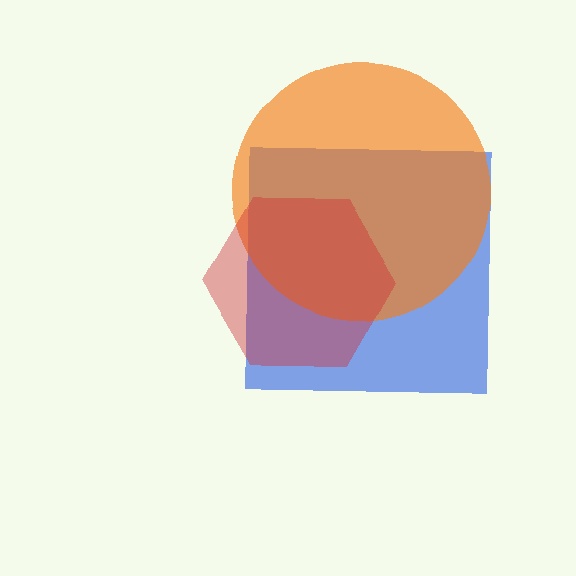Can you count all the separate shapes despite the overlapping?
Yes, there are 3 separate shapes.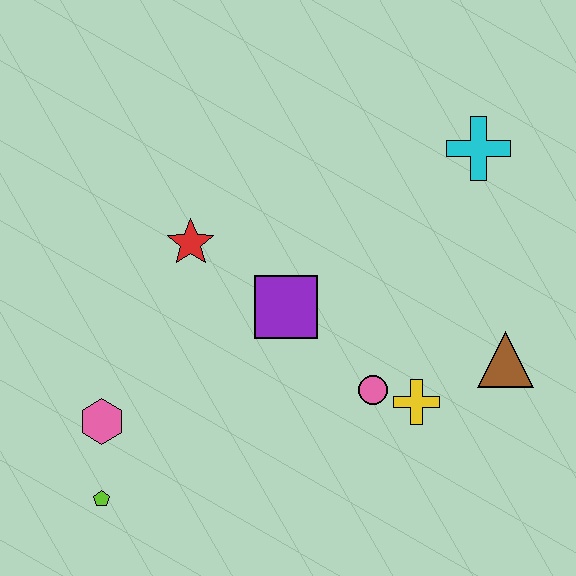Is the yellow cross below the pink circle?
Yes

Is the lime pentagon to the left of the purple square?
Yes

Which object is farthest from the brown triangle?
The lime pentagon is farthest from the brown triangle.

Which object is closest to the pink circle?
The yellow cross is closest to the pink circle.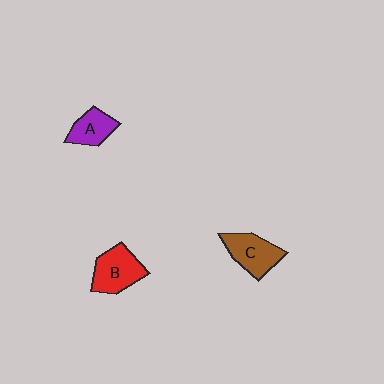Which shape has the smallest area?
Shape A (purple).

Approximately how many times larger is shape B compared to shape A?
Approximately 1.4 times.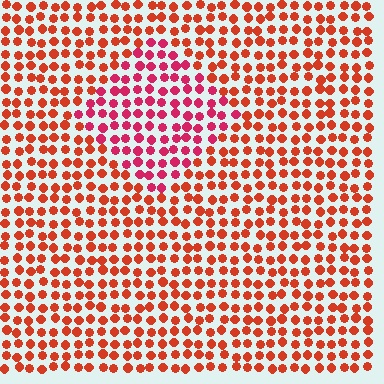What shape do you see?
I see a diamond.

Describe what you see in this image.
The image is filled with small red elements in a uniform arrangement. A diamond-shaped region is visible where the elements are tinted to a slightly different hue, forming a subtle color boundary.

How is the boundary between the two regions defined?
The boundary is defined purely by a slight shift in hue (about 30 degrees). Spacing, size, and orientation are identical on both sides.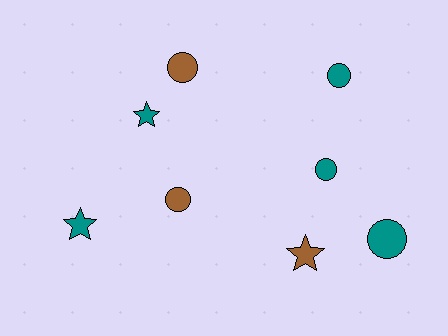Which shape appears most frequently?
Circle, with 5 objects.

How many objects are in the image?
There are 8 objects.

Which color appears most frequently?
Teal, with 5 objects.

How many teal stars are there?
There are 2 teal stars.